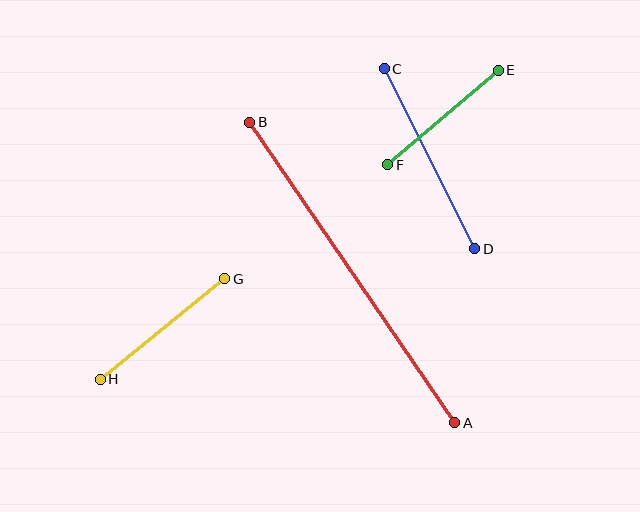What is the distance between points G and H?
The distance is approximately 160 pixels.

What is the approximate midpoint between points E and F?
The midpoint is at approximately (443, 117) pixels.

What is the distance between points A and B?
The distance is approximately 364 pixels.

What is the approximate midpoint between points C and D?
The midpoint is at approximately (429, 159) pixels.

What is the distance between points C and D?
The distance is approximately 202 pixels.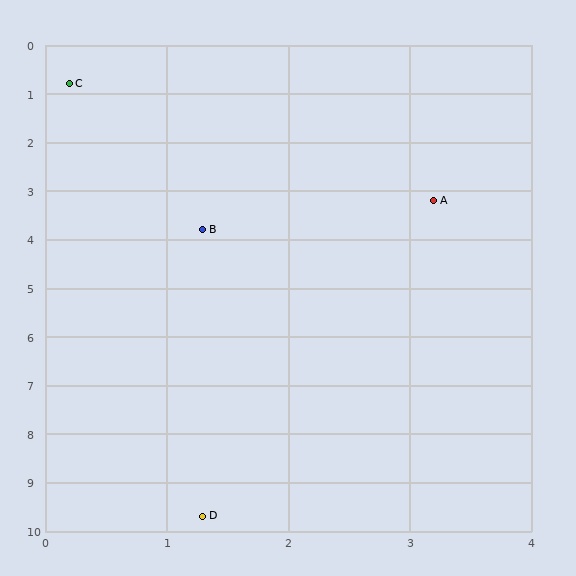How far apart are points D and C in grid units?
Points D and C are about 9.0 grid units apart.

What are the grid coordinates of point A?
Point A is at approximately (3.2, 3.2).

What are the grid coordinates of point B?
Point B is at approximately (1.3, 3.8).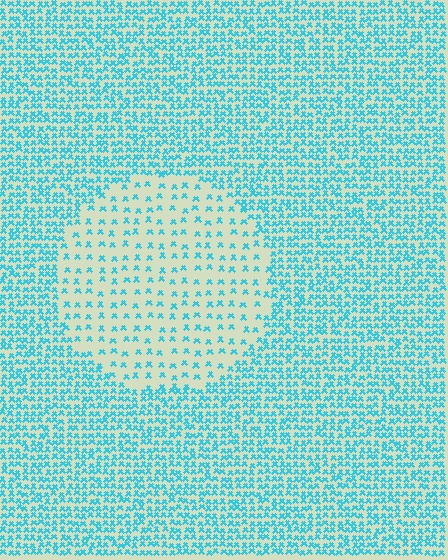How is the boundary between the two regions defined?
The boundary is defined by a change in element density (approximately 2.7x ratio). All elements are the same color, size, and shape.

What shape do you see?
I see a circle.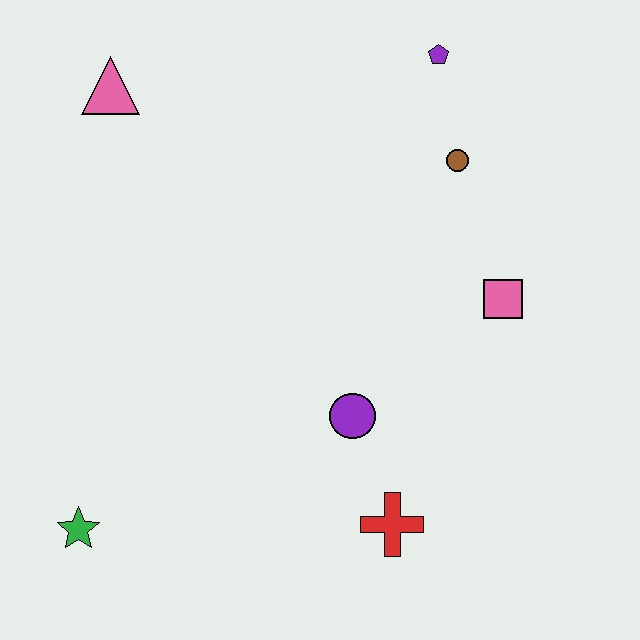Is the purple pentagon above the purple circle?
Yes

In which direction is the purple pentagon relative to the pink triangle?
The purple pentagon is to the right of the pink triangle.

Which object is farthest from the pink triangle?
The red cross is farthest from the pink triangle.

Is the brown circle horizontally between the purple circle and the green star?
No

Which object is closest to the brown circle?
The purple pentagon is closest to the brown circle.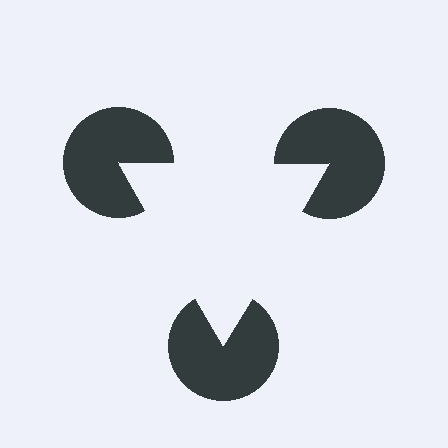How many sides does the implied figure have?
3 sides.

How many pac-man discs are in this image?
There are 3 — one at each vertex of the illusory triangle.